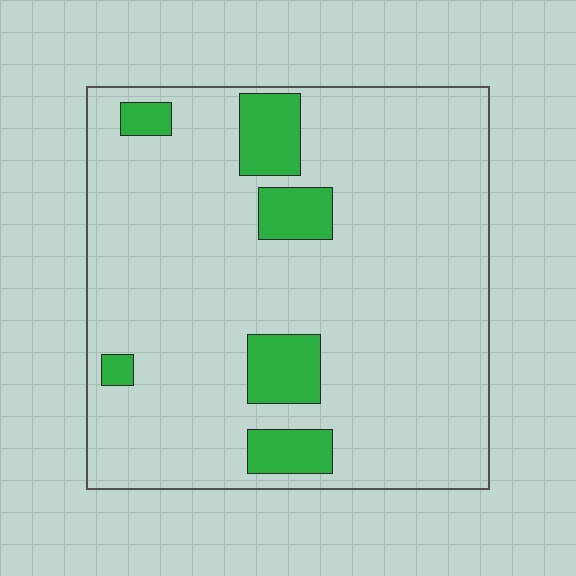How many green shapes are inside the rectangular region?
6.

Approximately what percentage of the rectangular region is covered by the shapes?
Approximately 15%.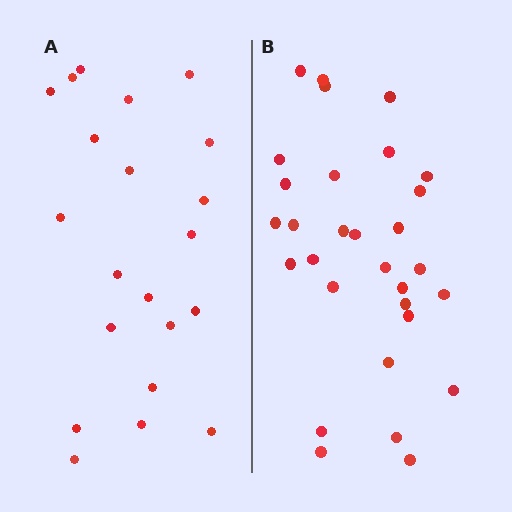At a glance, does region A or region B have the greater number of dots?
Region B (the right region) has more dots.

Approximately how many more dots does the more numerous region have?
Region B has roughly 8 or so more dots than region A.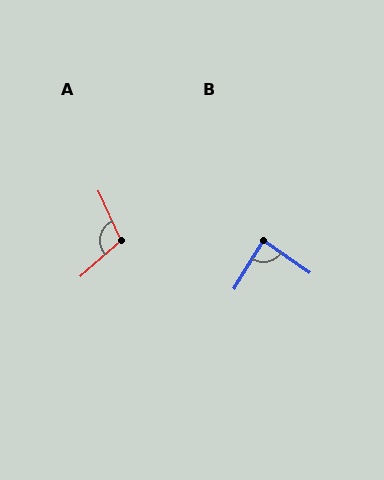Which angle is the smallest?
B, at approximately 86 degrees.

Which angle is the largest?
A, at approximately 107 degrees.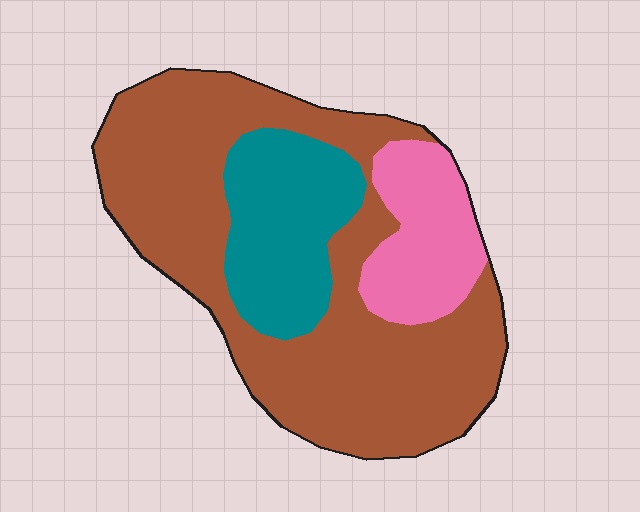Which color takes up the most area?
Brown, at roughly 65%.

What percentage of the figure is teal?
Teal takes up less than a quarter of the figure.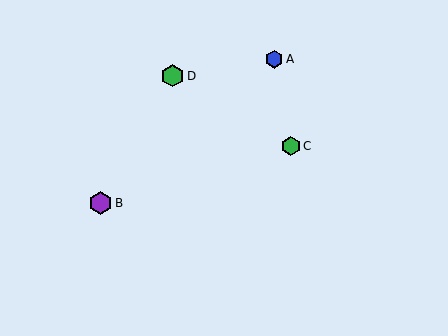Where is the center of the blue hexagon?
The center of the blue hexagon is at (274, 59).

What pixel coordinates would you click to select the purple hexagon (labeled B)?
Click at (101, 203) to select the purple hexagon B.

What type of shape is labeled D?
Shape D is a green hexagon.